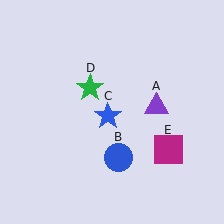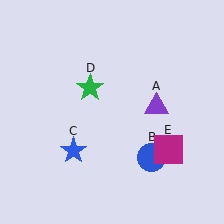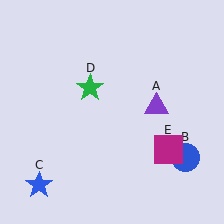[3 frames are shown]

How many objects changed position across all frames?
2 objects changed position: blue circle (object B), blue star (object C).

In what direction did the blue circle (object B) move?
The blue circle (object B) moved right.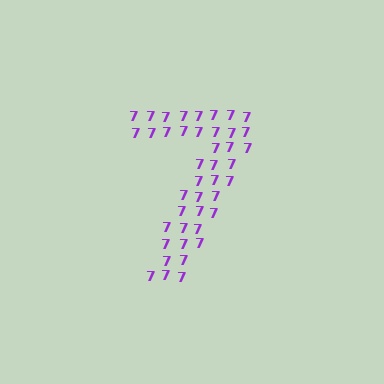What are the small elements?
The small elements are digit 7's.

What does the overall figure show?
The overall figure shows the digit 7.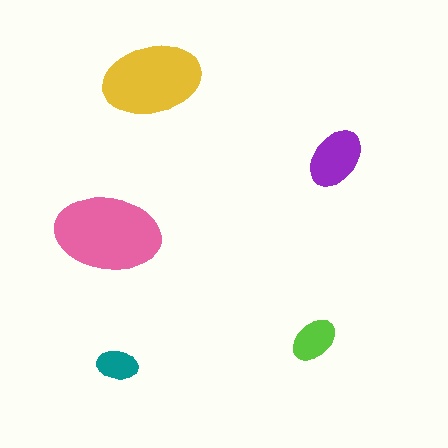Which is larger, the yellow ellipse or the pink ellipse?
The pink one.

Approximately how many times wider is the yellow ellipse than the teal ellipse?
About 2.5 times wider.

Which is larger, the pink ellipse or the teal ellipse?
The pink one.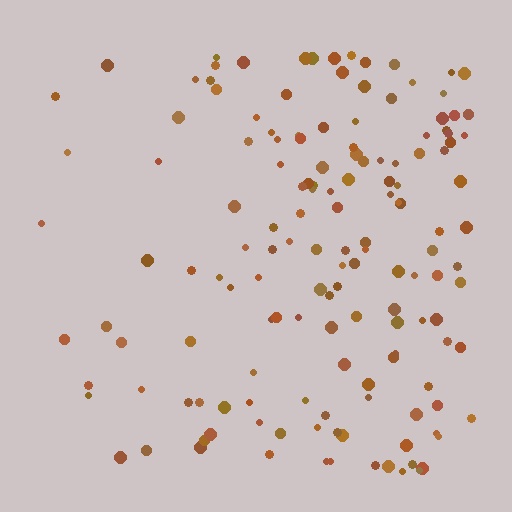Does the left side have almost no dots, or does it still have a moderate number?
Still a moderate number, just noticeably fewer than the right.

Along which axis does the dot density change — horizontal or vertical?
Horizontal.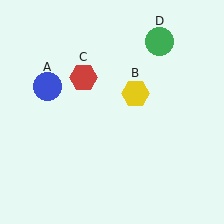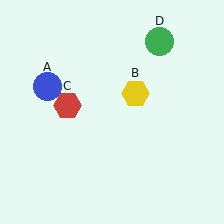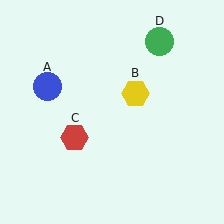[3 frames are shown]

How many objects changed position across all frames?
1 object changed position: red hexagon (object C).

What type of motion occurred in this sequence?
The red hexagon (object C) rotated counterclockwise around the center of the scene.